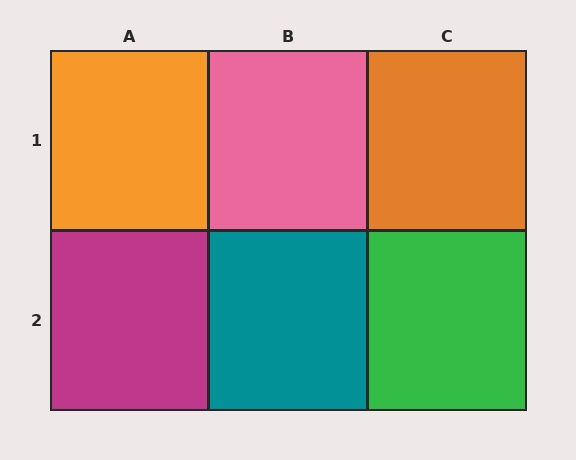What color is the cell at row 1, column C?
Orange.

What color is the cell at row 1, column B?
Pink.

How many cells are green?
1 cell is green.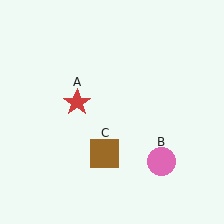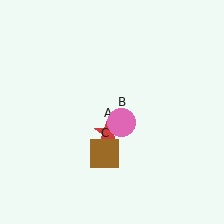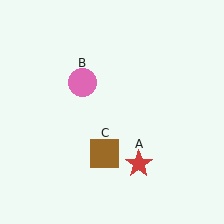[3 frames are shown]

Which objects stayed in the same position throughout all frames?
Brown square (object C) remained stationary.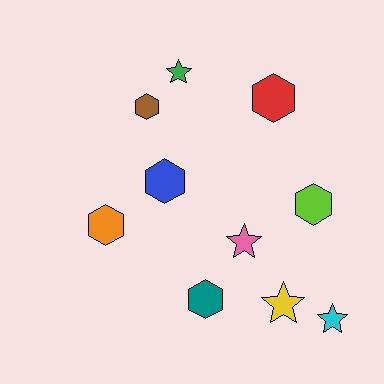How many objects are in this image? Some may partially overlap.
There are 10 objects.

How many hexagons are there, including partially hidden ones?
There are 6 hexagons.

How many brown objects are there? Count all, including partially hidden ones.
There is 1 brown object.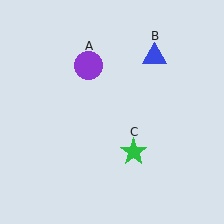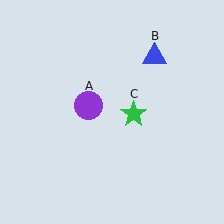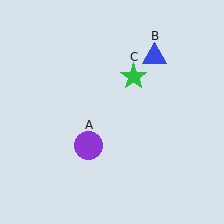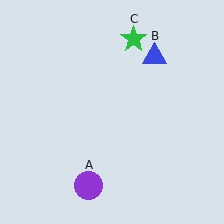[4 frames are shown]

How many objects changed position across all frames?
2 objects changed position: purple circle (object A), green star (object C).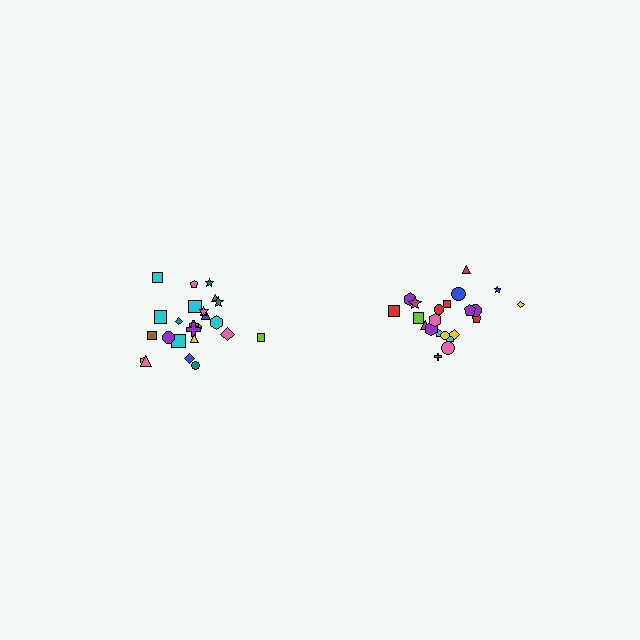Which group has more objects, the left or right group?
The left group.